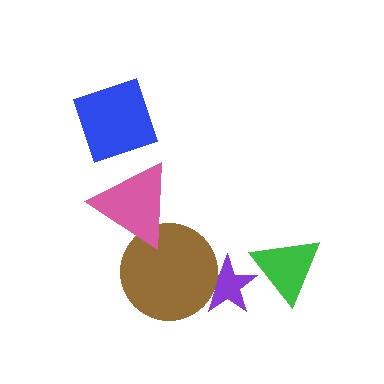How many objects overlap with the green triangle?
1 object overlaps with the green triangle.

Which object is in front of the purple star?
The brown circle is in front of the purple star.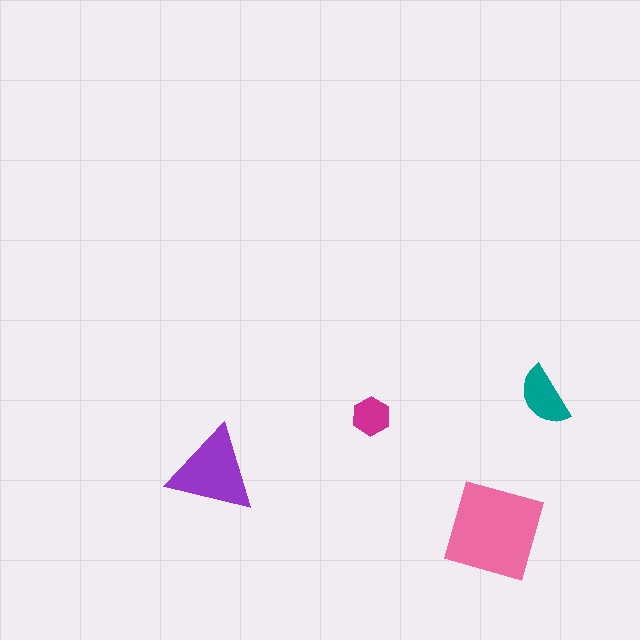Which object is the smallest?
The magenta hexagon.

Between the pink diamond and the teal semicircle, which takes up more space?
The pink diamond.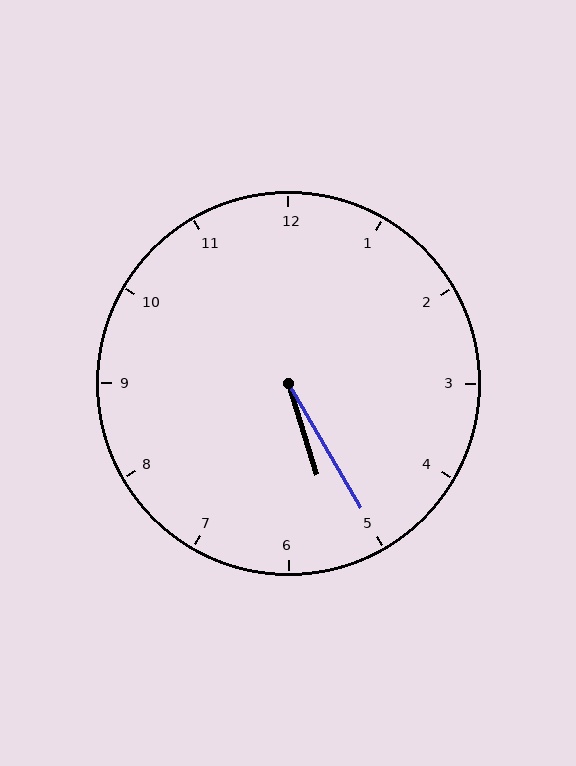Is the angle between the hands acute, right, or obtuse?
It is acute.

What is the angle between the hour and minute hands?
Approximately 12 degrees.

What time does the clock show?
5:25.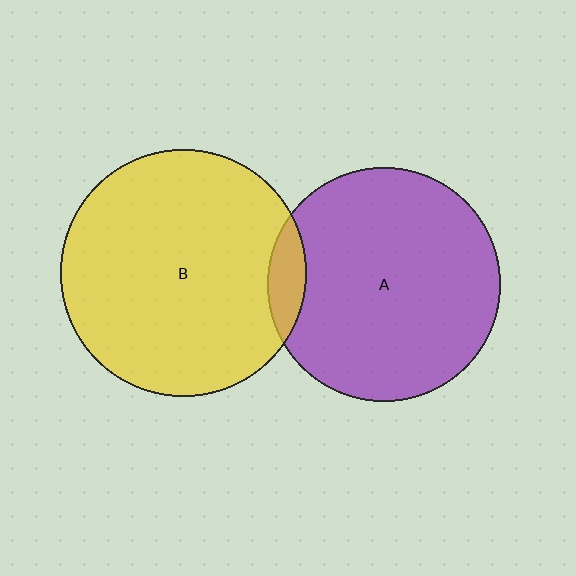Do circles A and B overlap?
Yes.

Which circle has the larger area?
Circle B (yellow).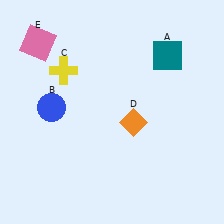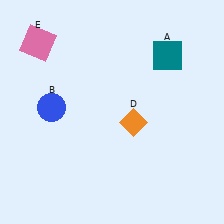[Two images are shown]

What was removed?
The yellow cross (C) was removed in Image 2.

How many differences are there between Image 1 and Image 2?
There is 1 difference between the two images.